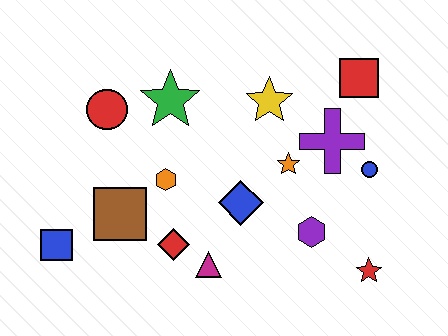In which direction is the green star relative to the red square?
The green star is to the left of the red square.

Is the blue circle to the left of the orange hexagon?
No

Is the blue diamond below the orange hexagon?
Yes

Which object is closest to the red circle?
The green star is closest to the red circle.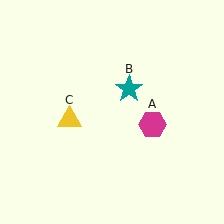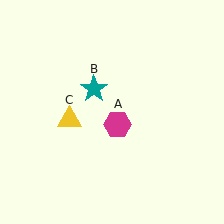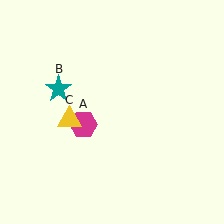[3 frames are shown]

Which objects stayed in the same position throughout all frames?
Yellow triangle (object C) remained stationary.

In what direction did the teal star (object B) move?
The teal star (object B) moved left.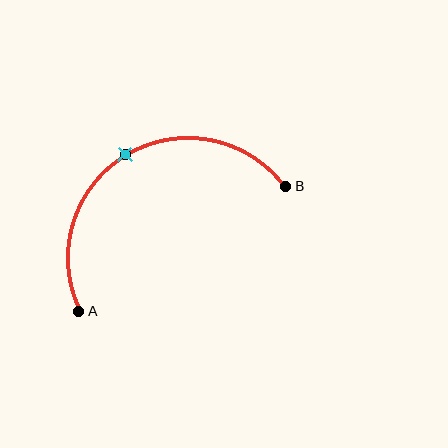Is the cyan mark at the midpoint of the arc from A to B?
Yes. The cyan mark lies on the arc at equal arc-length from both A and B — it is the arc midpoint.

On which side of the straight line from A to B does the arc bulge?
The arc bulges above the straight line connecting A and B.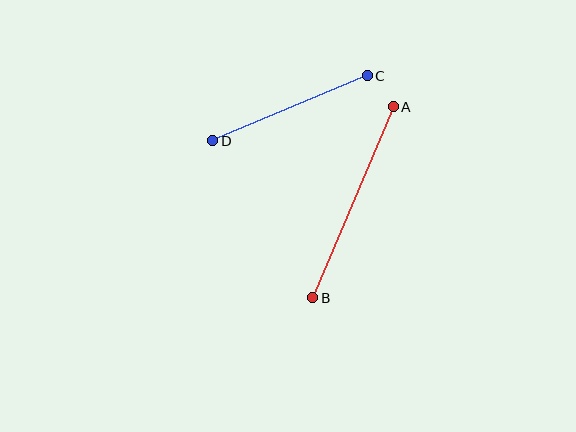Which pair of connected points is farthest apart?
Points A and B are farthest apart.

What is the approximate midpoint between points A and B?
The midpoint is at approximately (353, 202) pixels.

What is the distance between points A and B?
The distance is approximately 207 pixels.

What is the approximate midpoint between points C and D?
The midpoint is at approximately (290, 108) pixels.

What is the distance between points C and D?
The distance is approximately 167 pixels.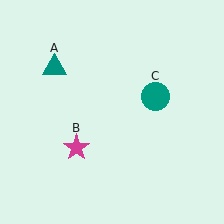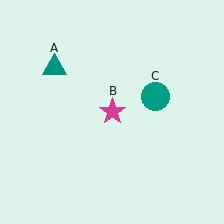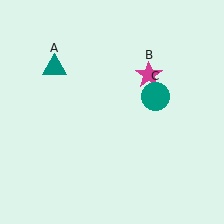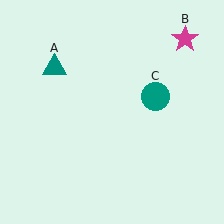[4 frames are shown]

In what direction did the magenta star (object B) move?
The magenta star (object B) moved up and to the right.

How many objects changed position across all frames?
1 object changed position: magenta star (object B).